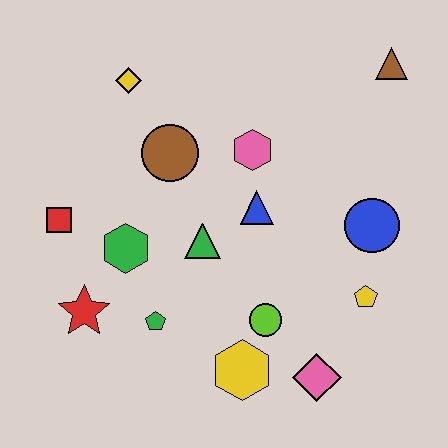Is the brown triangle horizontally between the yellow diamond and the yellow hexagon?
No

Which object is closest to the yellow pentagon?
The blue circle is closest to the yellow pentagon.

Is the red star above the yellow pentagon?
No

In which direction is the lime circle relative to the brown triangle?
The lime circle is below the brown triangle.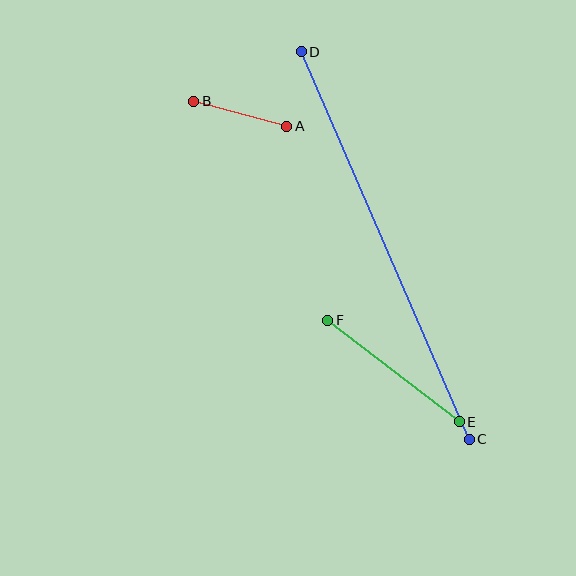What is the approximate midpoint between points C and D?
The midpoint is at approximately (385, 246) pixels.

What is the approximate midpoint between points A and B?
The midpoint is at approximately (240, 114) pixels.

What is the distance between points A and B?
The distance is approximately 96 pixels.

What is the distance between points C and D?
The distance is approximately 422 pixels.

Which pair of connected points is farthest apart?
Points C and D are farthest apart.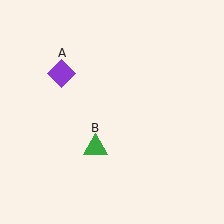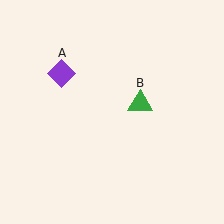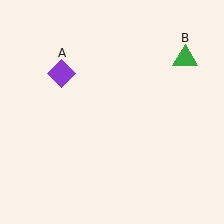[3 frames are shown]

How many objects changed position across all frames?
1 object changed position: green triangle (object B).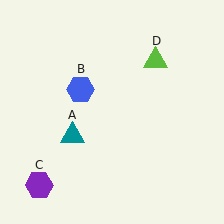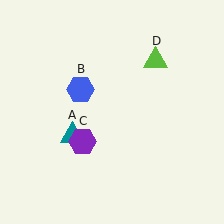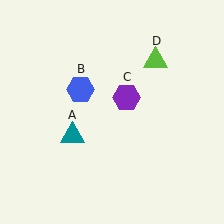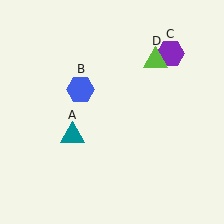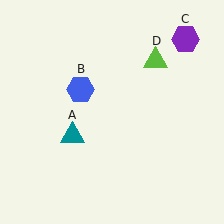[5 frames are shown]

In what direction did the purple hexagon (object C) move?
The purple hexagon (object C) moved up and to the right.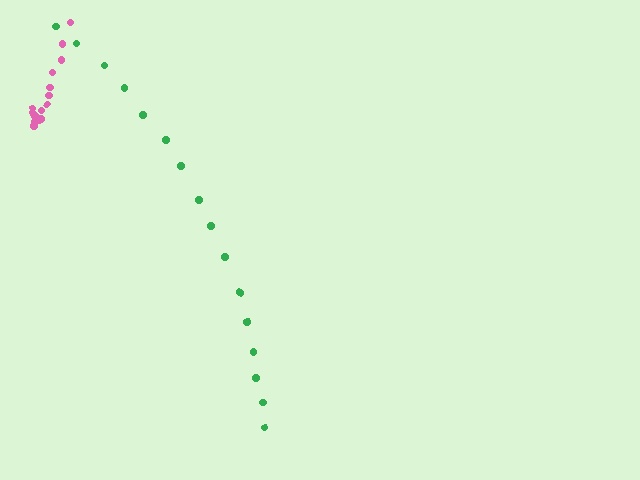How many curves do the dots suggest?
There are 2 distinct paths.